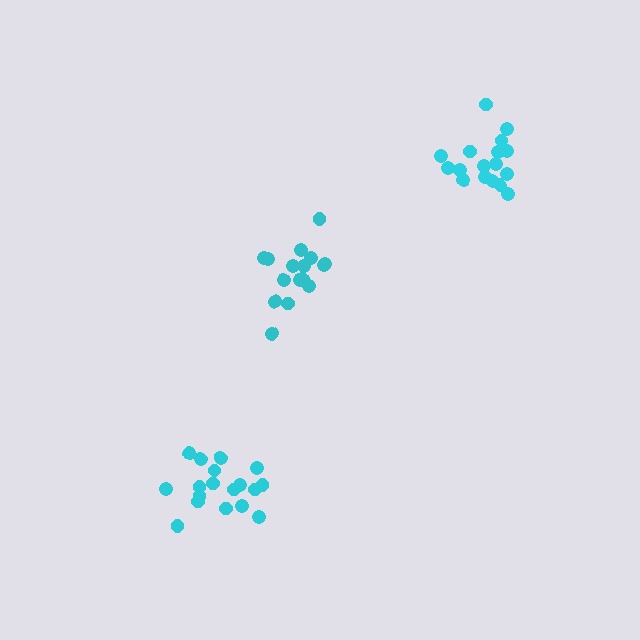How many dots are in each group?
Group 1: 17 dots, Group 2: 18 dots, Group 3: 16 dots (51 total).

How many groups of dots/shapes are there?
There are 3 groups.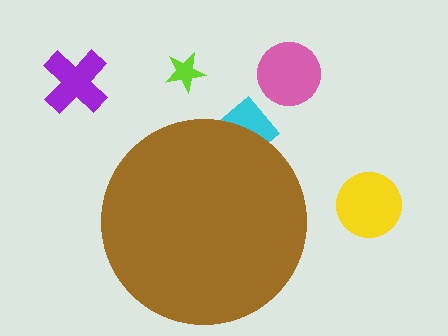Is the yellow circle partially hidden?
No, the yellow circle is fully visible.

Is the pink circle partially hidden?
No, the pink circle is fully visible.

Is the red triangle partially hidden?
Yes, the red triangle is partially hidden behind the brown circle.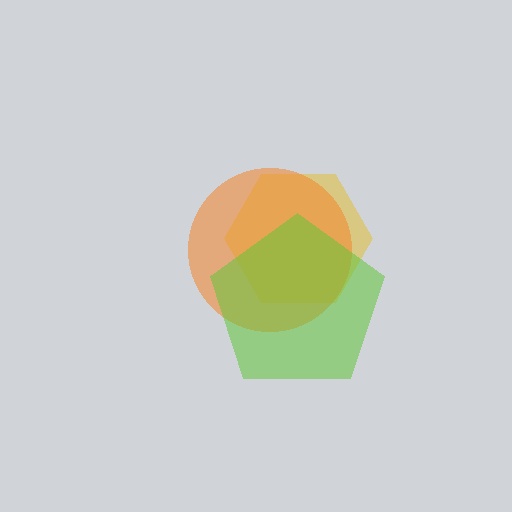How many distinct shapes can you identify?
There are 3 distinct shapes: a yellow hexagon, an orange circle, a lime pentagon.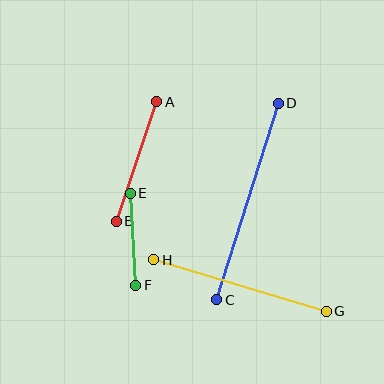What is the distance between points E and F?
The distance is approximately 92 pixels.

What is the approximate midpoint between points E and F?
The midpoint is at approximately (133, 239) pixels.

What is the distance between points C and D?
The distance is approximately 206 pixels.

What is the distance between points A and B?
The distance is approximately 126 pixels.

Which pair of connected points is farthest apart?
Points C and D are farthest apart.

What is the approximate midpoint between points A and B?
The midpoint is at approximately (136, 162) pixels.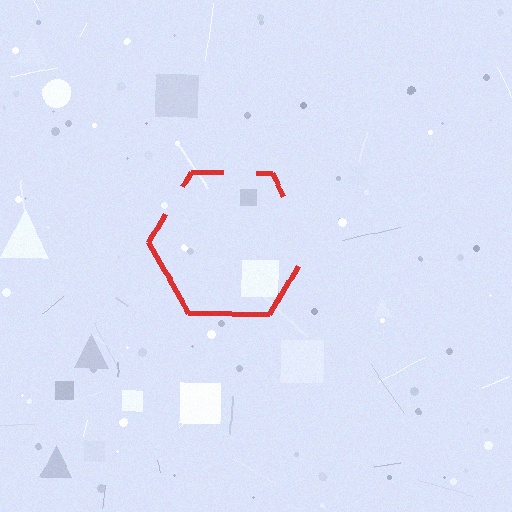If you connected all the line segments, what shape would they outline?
They would outline a hexagon.